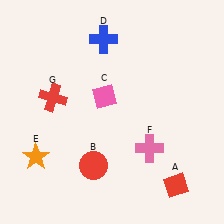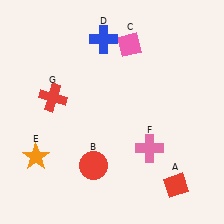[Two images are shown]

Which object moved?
The pink diamond (C) moved up.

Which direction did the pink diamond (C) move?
The pink diamond (C) moved up.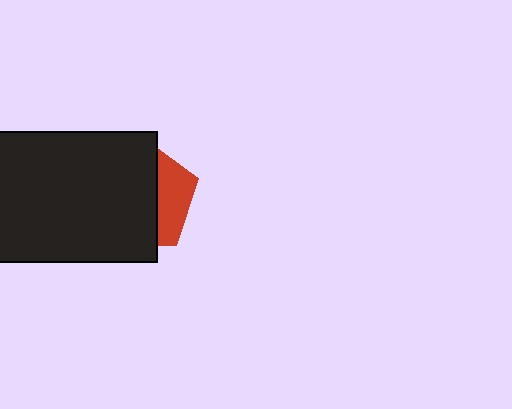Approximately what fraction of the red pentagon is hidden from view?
Roughly 69% of the red pentagon is hidden behind the black rectangle.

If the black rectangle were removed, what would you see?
You would see the complete red pentagon.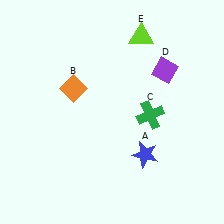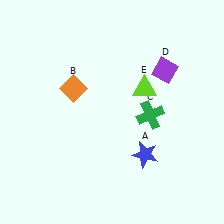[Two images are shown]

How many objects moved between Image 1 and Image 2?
1 object moved between the two images.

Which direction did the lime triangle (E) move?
The lime triangle (E) moved down.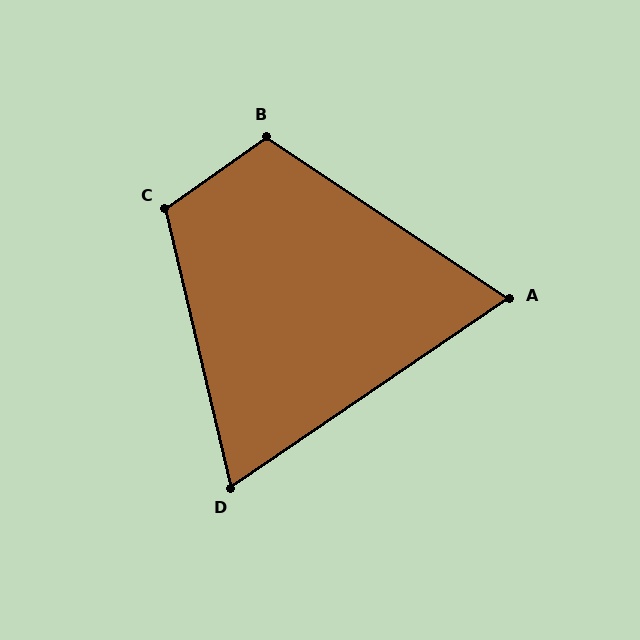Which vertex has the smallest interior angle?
A, at approximately 68 degrees.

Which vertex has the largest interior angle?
C, at approximately 112 degrees.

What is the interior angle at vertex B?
Approximately 111 degrees (obtuse).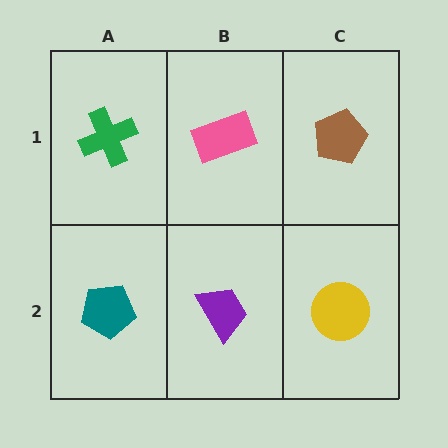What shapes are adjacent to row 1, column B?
A purple trapezoid (row 2, column B), a green cross (row 1, column A), a brown pentagon (row 1, column C).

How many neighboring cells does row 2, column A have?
2.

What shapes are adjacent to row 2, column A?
A green cross (row 1, column A), a purple trapezoid (row 2, column B).